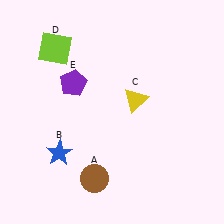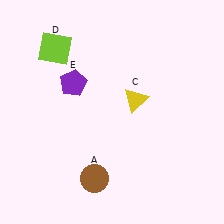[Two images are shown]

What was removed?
The blue star (B) was removed in Image 2.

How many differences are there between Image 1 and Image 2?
There is 1 difference between the two images.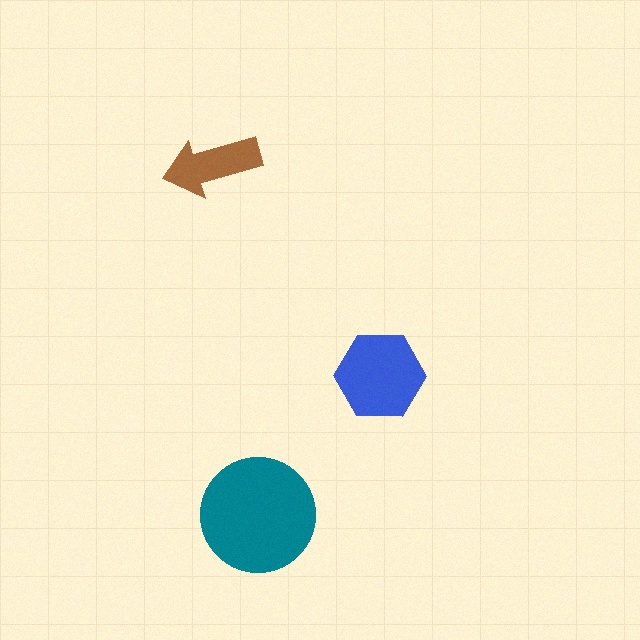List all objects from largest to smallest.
The teal circle, the blue hexagon, the brown arrow.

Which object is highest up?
The brown arrow is topmost.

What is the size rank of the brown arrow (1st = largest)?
3rd.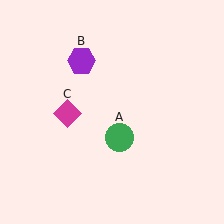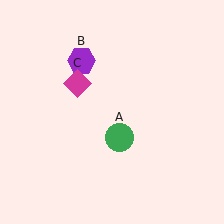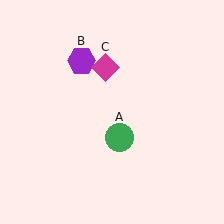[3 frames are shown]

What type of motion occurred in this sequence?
The magenta diamond (object C) rotated clockwise around the center of the scene.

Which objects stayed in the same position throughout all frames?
Green circle (object A) and purple hexagon (object B) remained stationary.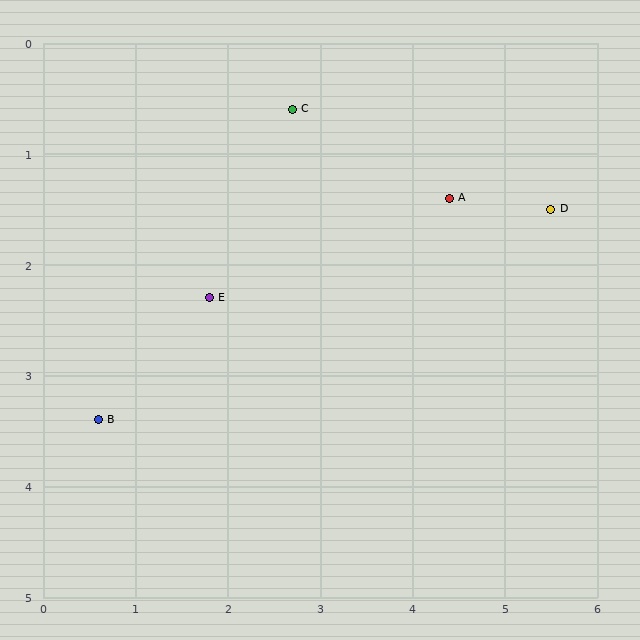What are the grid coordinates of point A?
Point A is at approximately (4.4, 1.4).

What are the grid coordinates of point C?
Point C is at approximately (2.7, 0.6).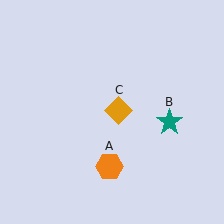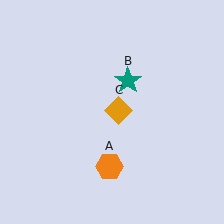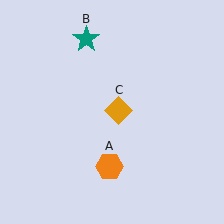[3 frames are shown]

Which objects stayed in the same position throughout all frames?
Orange hexagon (object A) and orange diamond (object C) remained stationary.